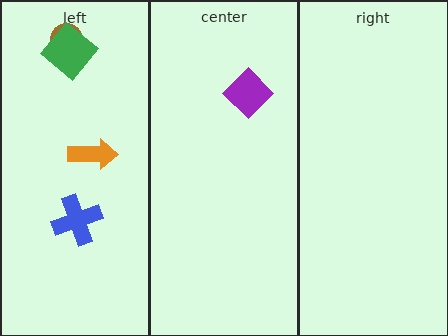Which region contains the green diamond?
The left region.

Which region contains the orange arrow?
The left region.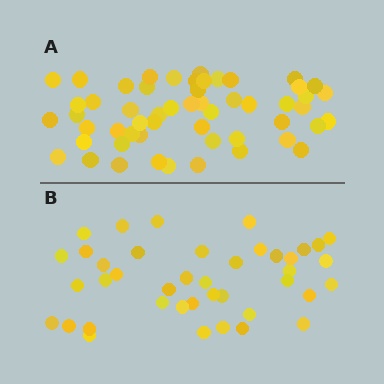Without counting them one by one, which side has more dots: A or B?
Region A (the top region) has more dots.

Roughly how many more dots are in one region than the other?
Region A has approximately 15 more dots than region B.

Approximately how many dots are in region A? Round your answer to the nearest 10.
About 50 dots. (The exact count is 54, which rounds to 50.)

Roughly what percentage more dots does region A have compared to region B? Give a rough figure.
About 30% more.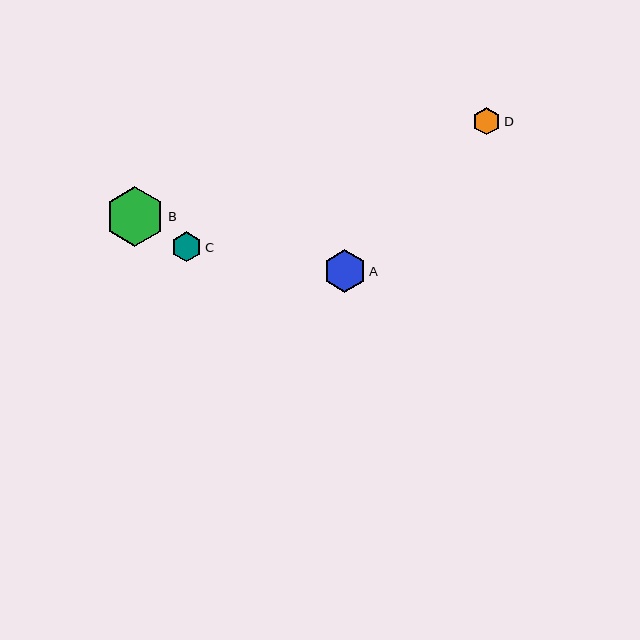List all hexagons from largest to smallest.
From largest to smallest: B, A, C, D.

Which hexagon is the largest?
Hexagon B is the largest with a size of approximately 59 pixels.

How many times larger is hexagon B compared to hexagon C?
Hexagon B is approximately 2.0 times the size of hexagon C.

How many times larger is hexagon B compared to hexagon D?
Hexagon B is approximately 2.2 times the size of hexagon D.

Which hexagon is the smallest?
Hexagon D is the smallest with a size of approximately 28 pixels.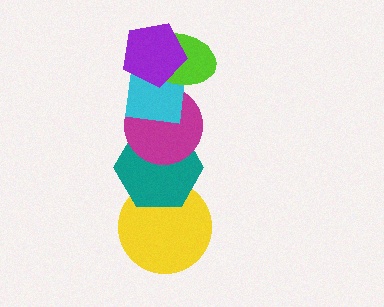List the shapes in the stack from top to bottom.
From top to bottom: the purple pentagon, the lime ellipse, the cyan square, the magenta circle, the teal hexagon, the yellow circle.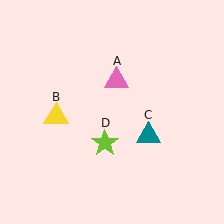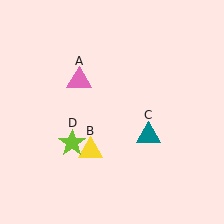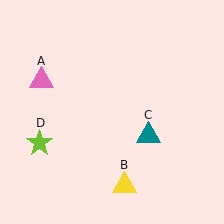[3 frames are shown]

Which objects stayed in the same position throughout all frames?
Teal triangle (object C) remained stationary.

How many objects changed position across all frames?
3 objects changed position: pink triangle (object A), yellow triangle (object B), lime star (object D).